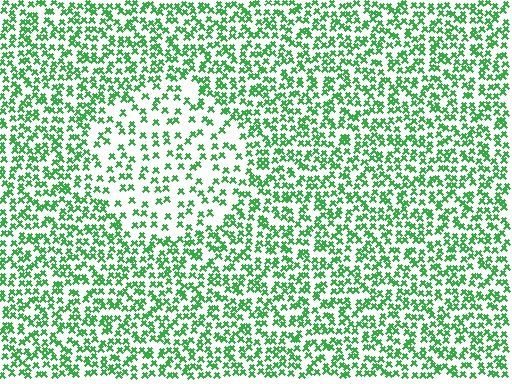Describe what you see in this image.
The image contains small green elements arranged at two different densities. A circle-shaped region is visible where the elements are less densely packed than the surrounding area.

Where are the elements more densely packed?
The elements are more densely packed outside the circle boundary.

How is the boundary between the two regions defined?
The boundary is defined by a change in element density (approximately 2.0x ratio). All elements are the same color, size, and shape.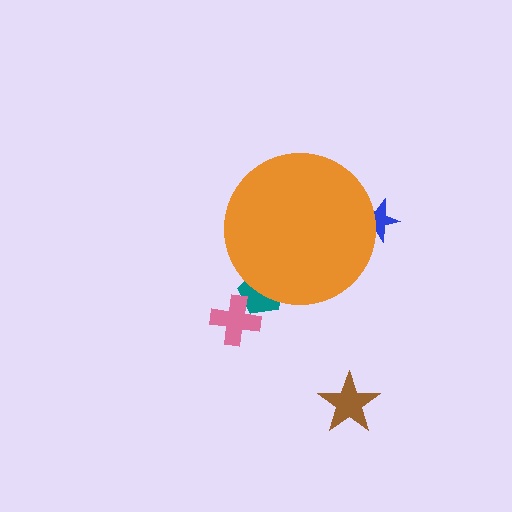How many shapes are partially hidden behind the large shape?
2 shapes are partially hidden.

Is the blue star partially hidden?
Yes, the blue star is partially hidden behind the orange circle.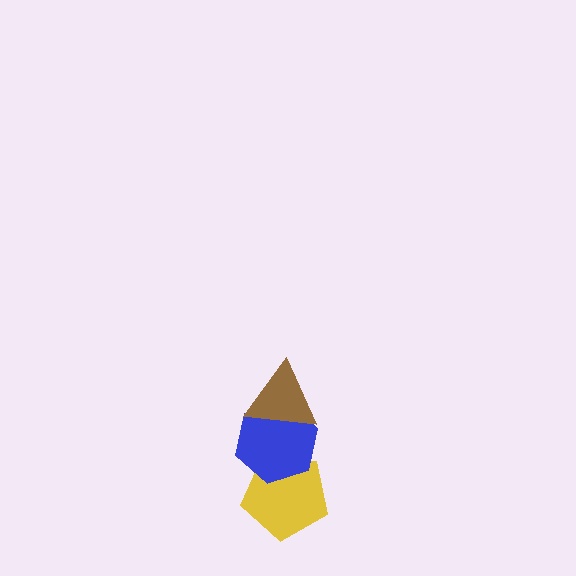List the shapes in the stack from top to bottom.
From top to bottom: the brown triangle, the blue hexagon, the yellow pentagon.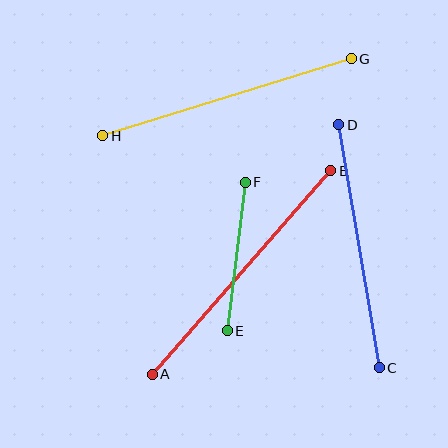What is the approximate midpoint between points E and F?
The midpoint is at approximately (236, 256) pixels.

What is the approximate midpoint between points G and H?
The midpoint is at approximately (227, 97) pixels.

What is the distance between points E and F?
The distance is approximately 150 pixels.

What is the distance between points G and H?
The distance is approximately 260 pixels.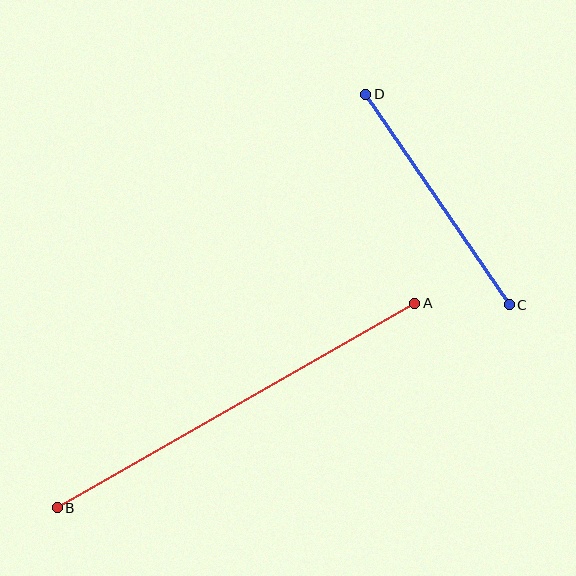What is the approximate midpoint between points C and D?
The midpoint is at approximately (438, 200) pixels.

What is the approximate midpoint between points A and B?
The midpoint is at approximately (236, 405) pixels.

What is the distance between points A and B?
The distance is approximately 411 pixels.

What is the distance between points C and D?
The distance is approximately 255 pixels.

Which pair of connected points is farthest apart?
Points A and B are farthest apart.